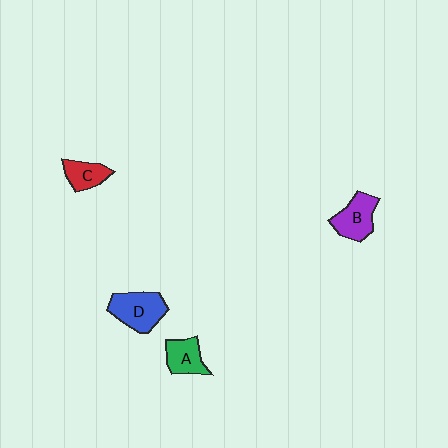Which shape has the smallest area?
Shape C (red).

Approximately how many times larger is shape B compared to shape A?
Approximately 1.3 times.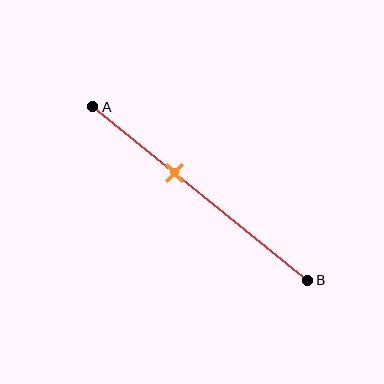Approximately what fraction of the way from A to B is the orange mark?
The orange mark is approximately 40% of the way from A to B.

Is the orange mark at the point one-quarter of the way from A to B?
No, the mark is at about 40% from A, not at the 25% one-quarter point.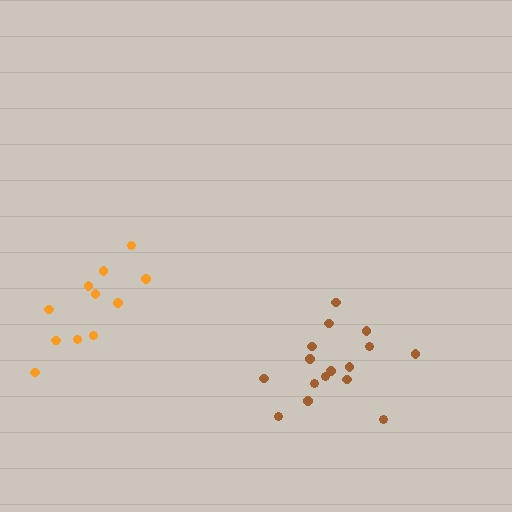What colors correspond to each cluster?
The clusters are colored: brown, orange.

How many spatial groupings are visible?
There are 2 spatial groupings.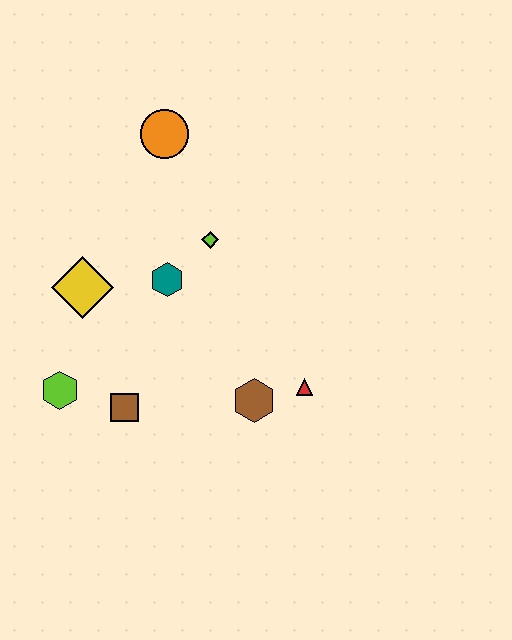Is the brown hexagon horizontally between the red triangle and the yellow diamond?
Yes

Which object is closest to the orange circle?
The lime diamond is closest to the orange circle.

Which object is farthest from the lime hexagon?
The orange circle is farthest from the lime hexagon.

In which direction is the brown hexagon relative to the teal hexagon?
The brown hexagon is below the teal hexagon.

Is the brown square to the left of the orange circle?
Yes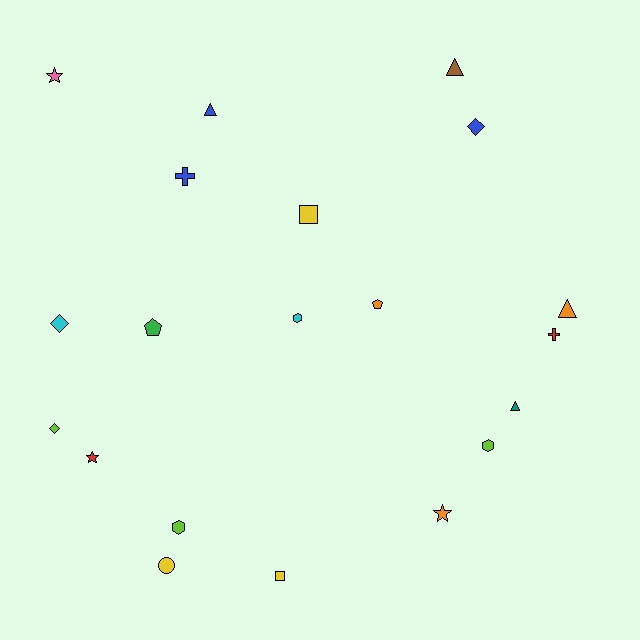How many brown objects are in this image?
There is 1 brown object.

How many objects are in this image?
There are 20 objects.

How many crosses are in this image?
There are 2 crosses.